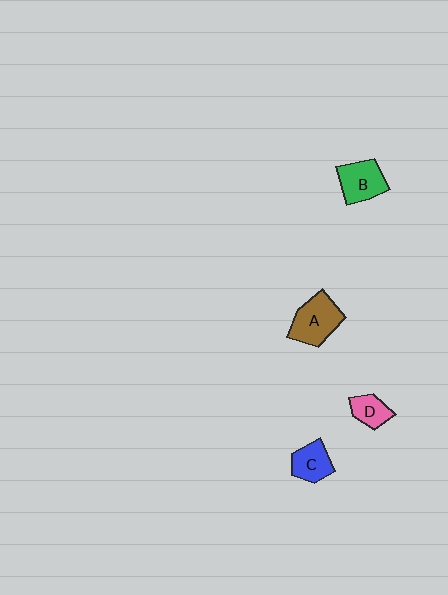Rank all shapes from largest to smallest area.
From largest to smallest: A (brown), B (green), C (blue), D (pink).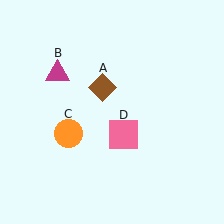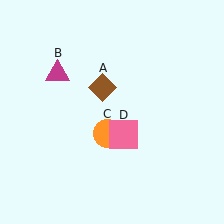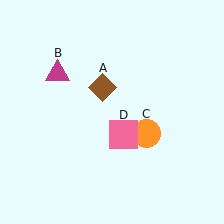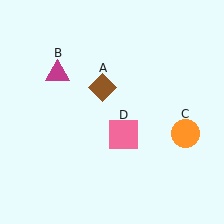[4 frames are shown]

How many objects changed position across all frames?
1 object changed position: orange circle (object C).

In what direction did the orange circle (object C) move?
The orange circle (object C) moved right.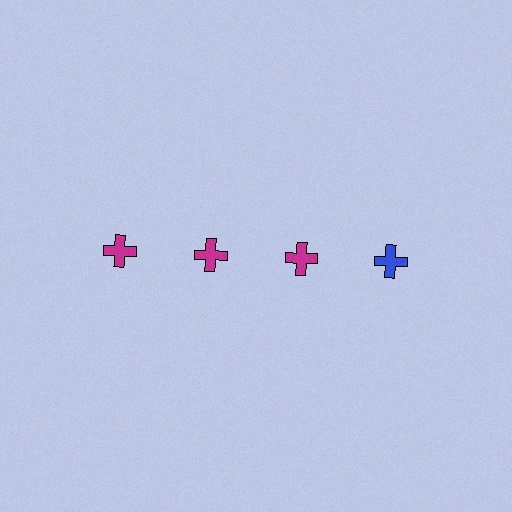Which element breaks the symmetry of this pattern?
The blue cross in the top row, second from right column breaks the symmetry. All other shapes are magenta crosses.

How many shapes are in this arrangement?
There are 4 shapes arranged in a grid pattern.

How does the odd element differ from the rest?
It has a different color: blue instead of magenta.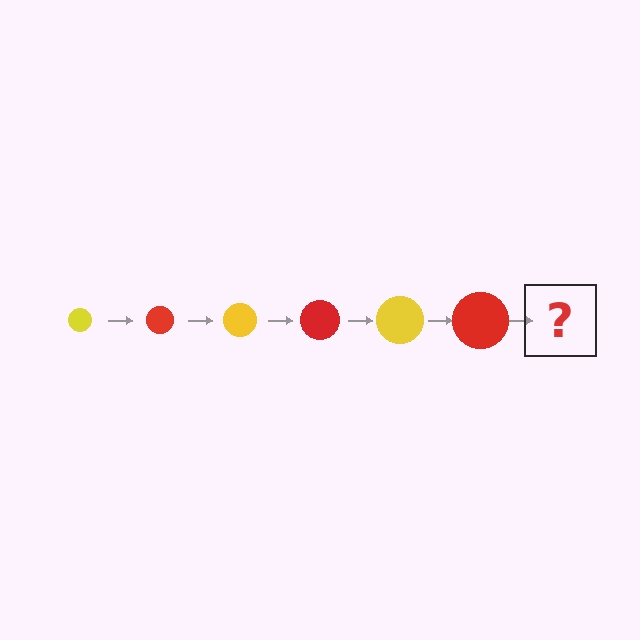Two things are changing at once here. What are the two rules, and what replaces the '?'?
The two rules are that the circle grows larger each step and the color cycles through yellow and red. The '?' should be a yellow circle, larger than the previous one.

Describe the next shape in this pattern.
It should be a yellow circle, larger than the previous one.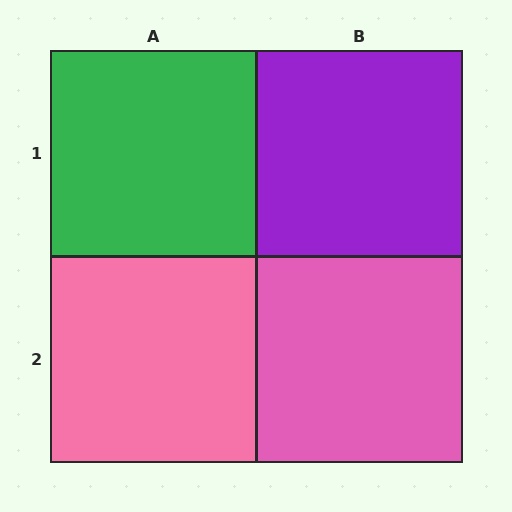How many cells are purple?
1 cell is purple.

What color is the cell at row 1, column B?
Purple.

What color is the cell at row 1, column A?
Green.